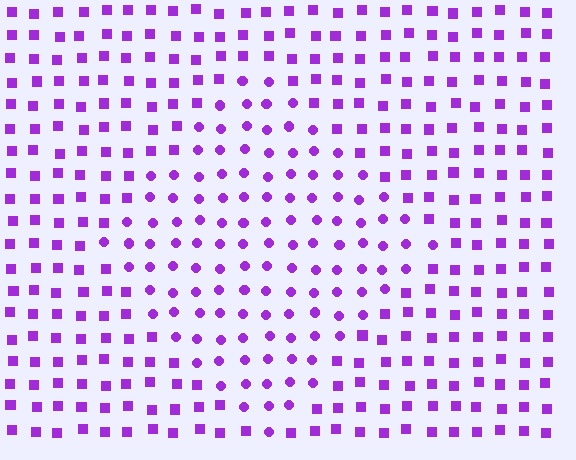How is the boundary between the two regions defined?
The boundary is defined by a change in element shape: circles inside vs. squares outside. All elements share the same color and spacing.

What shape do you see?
I see a diamond.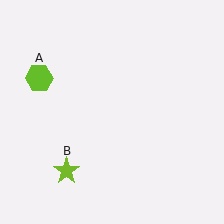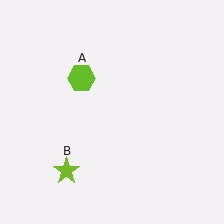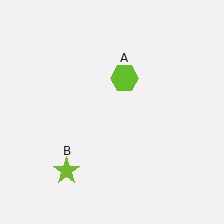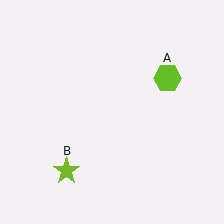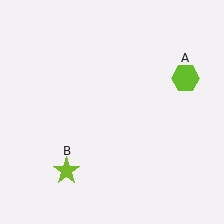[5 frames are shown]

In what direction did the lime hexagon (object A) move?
The lime hexagon (object A) moved right.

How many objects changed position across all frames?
1 object changed position: lime hexagon (object A).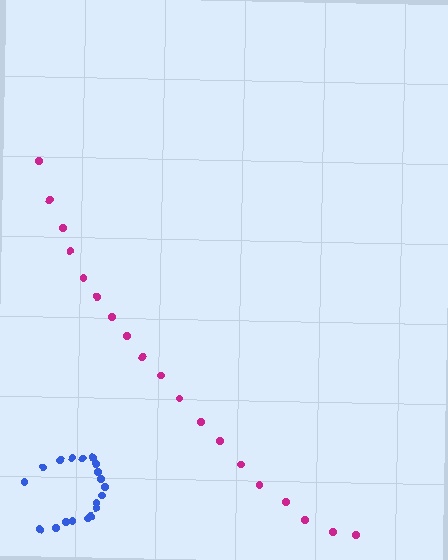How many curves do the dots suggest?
There are 2 distinct paths.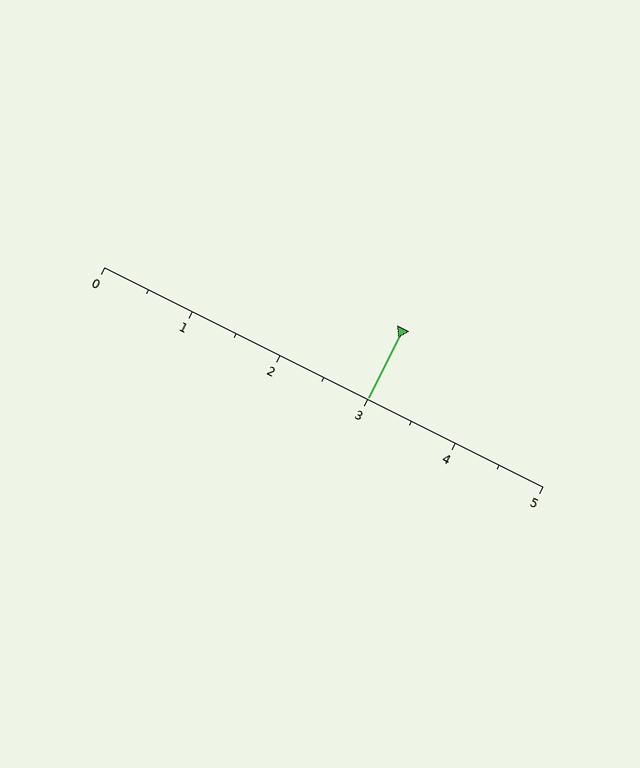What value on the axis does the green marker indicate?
The marker indicates approximately 3.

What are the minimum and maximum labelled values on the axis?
The axis runs from 0 to 5.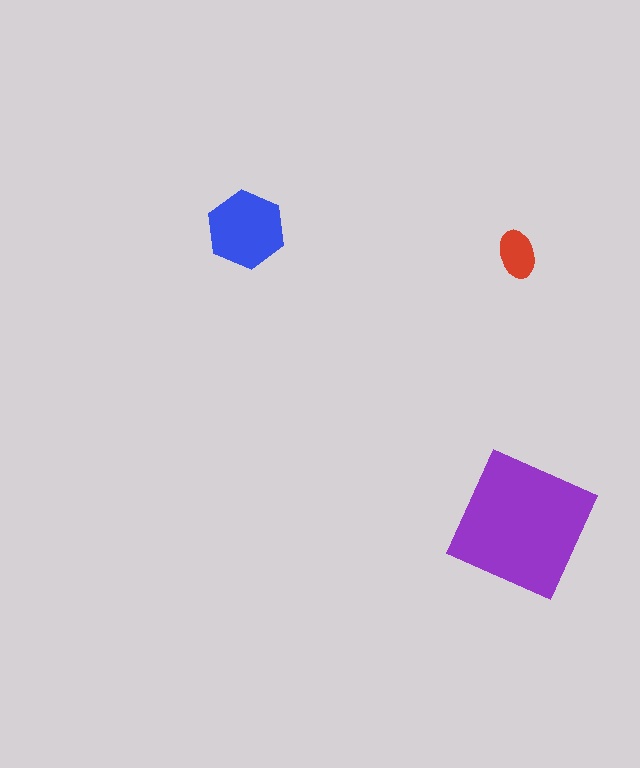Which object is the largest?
The purple square.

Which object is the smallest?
The red ellipse.